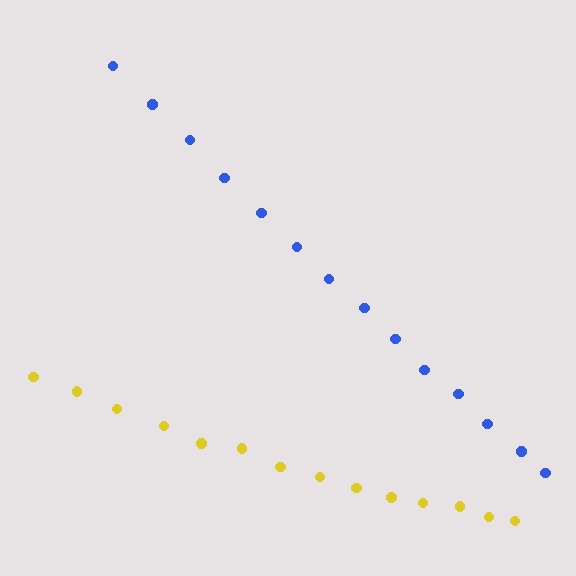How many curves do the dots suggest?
There are 2 distinct paths.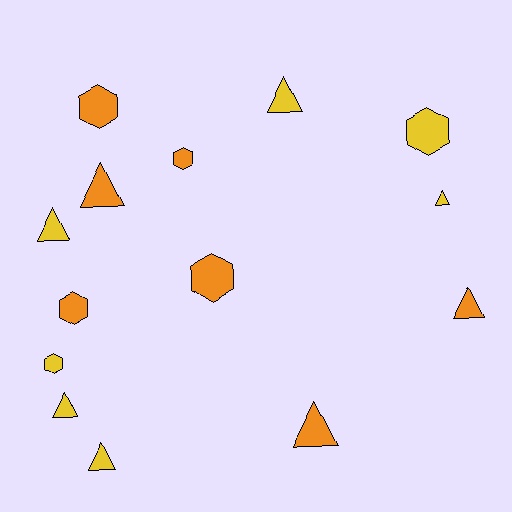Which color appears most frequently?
Orange, with 7 objects.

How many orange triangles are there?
There are 3 orange triangles.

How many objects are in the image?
There are 14 objects.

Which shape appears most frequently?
Triangle, with 8 objects.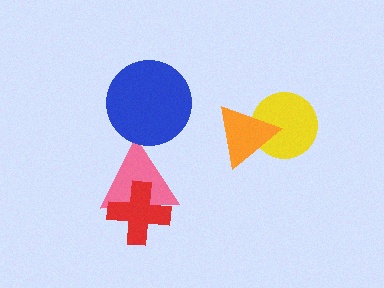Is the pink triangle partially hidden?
Yes, it is partially covered by another shape.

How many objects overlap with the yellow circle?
1 object overlaps with the yellow circle.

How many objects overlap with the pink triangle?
1 object overlaps with the pink triangle.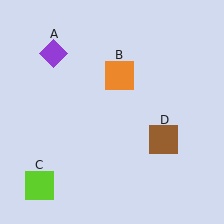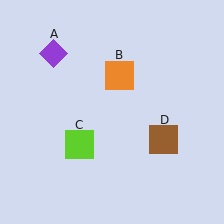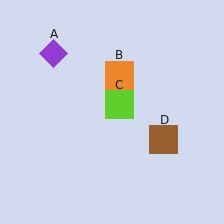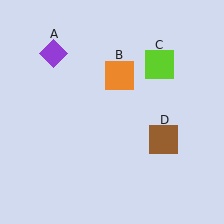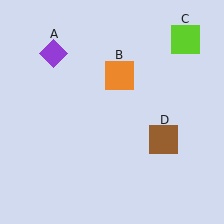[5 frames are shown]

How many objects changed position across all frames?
1 object changed position: lime square (object C).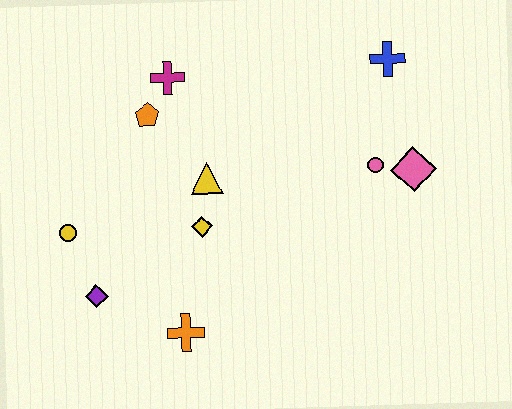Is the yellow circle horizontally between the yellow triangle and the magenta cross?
No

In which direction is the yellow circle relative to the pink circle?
The yellow circle is to the left of the pink circle.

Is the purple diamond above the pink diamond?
No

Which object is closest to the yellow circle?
The purple diamond is closest to the yellow circle.